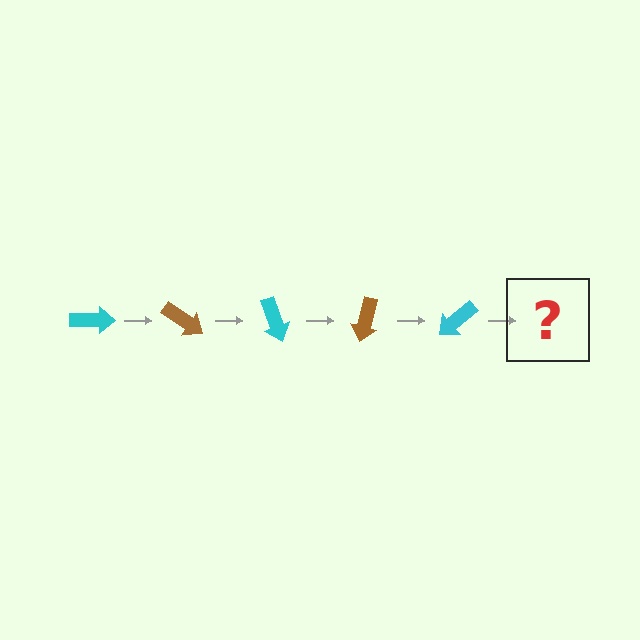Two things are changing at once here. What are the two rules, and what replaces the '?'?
The two rules are that it rotates 35 degrees each step and the color cycles through cyan and brown. The '?' should be a brown arrow, rotated 175 degrees from the start.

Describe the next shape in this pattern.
It should be a brown arrow, rotated 175 degrees from the start.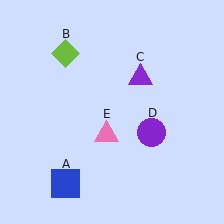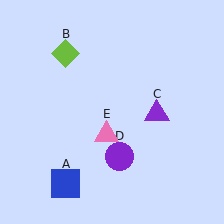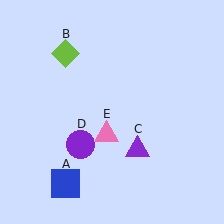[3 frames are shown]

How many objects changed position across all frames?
2 objects changed position: purple triangle (object C), purple circle (object D).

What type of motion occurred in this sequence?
The purple triangle (object C), purple circle (object D) rotated clockwise around the center of the scene.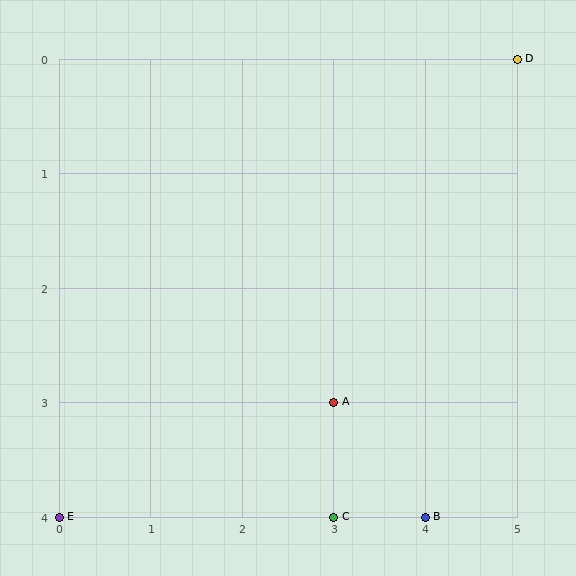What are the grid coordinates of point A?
Point A is at grid coordinates (3, 3).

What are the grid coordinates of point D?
Point D is at grid coordinates (5, 0).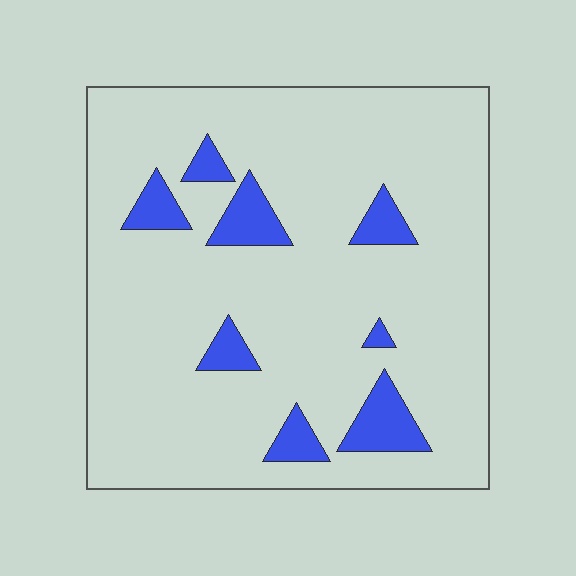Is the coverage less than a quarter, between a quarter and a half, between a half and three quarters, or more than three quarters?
Less than a quarter.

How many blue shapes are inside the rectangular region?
8.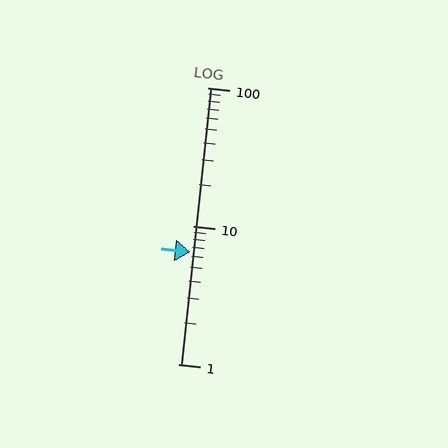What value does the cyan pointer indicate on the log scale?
The pointer indicates approximately 6.5.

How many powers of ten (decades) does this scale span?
The scale spans 2 decades, from 1 to 100.